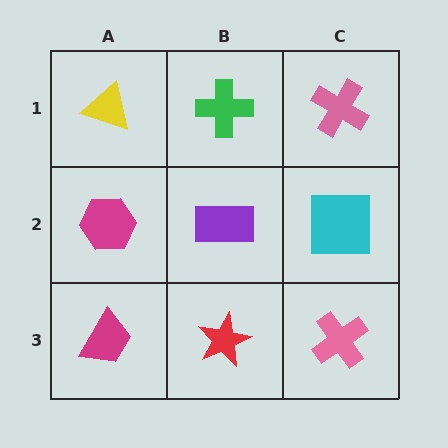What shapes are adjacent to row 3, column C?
A cyan square (row 2, column C), a red star (row 3, column B).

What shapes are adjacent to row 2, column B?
A green cross (row 1, column B), a red star (row 3, column B), a magenta hexagon (row 2, column A), a cyan square (row 2, column C).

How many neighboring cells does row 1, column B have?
3.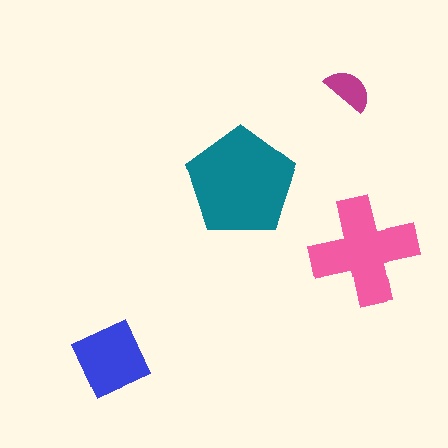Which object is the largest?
The teal pentagon.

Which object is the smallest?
The magenta semicircle.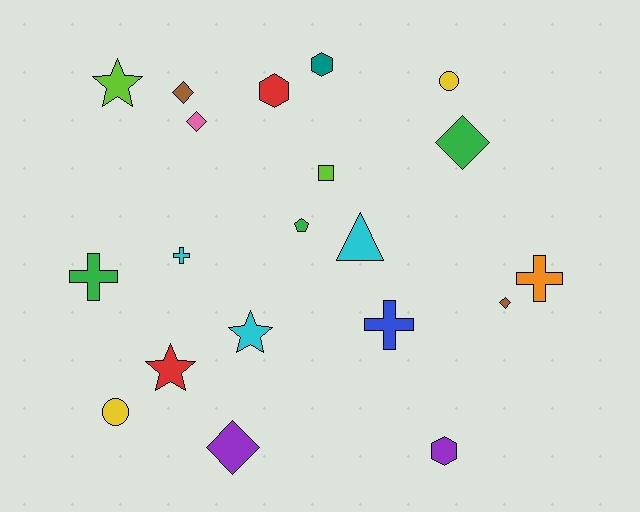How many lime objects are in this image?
There are 2 lime objects.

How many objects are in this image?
There are 20 objects.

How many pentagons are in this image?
There is 1 pentagon.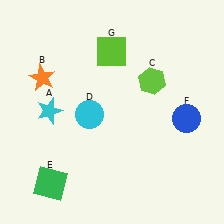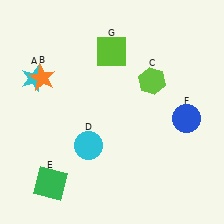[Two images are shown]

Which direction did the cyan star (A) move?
The cyan star (A) moved up.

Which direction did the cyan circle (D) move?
The cyan circle (D) moved down.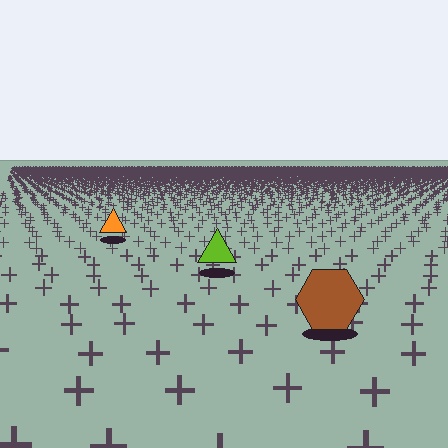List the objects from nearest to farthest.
From nearest to farthest: the brown hexagon, the lime triangle, the orange triangle.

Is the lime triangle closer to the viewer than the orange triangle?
Yes. The lime triangle is closer — you can tell from the texture gradient: the ground texture is coarser near it.